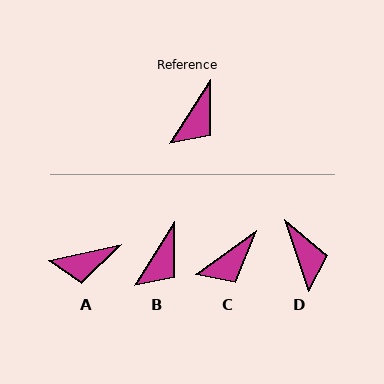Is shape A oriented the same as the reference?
No, it is off by about 45 degrees.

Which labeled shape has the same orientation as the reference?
B.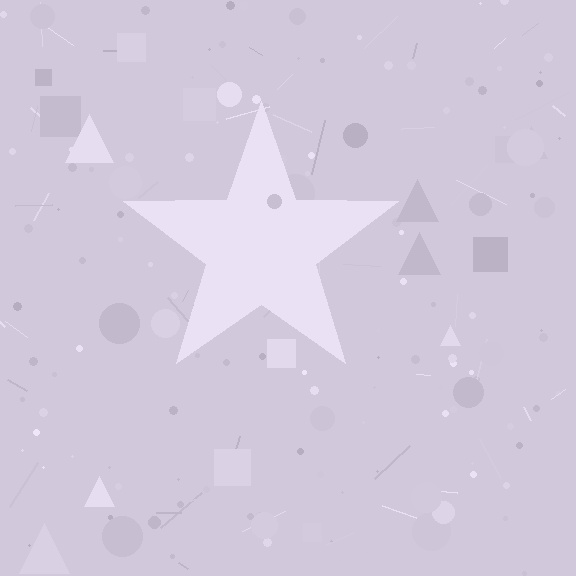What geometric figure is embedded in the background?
A star is embedded in the background.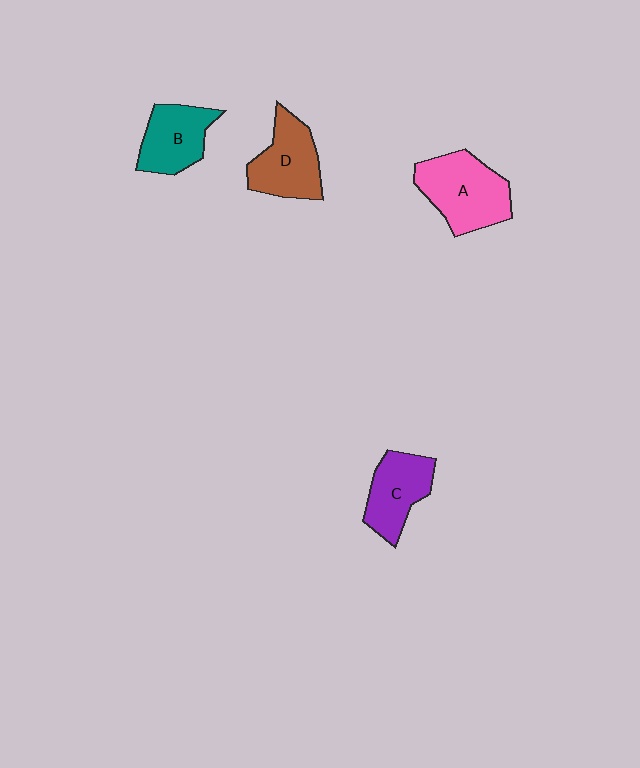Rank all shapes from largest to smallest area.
From largest to smallest: A (pink), D (brown), C (purple), B (teal).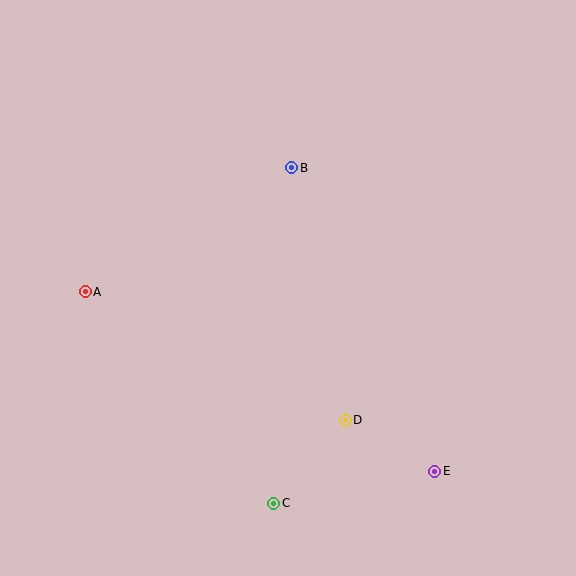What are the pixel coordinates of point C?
Point C is at (274, 503).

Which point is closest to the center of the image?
Point B at (292, 168) is closest to the center.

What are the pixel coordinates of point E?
Point E is at (435, 471).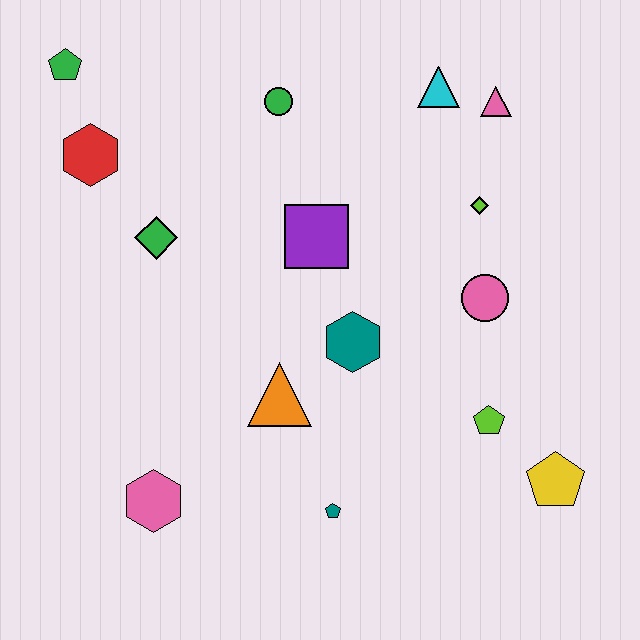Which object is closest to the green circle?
The purple square is closest to the green circle.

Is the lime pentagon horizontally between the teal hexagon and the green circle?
No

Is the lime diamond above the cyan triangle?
No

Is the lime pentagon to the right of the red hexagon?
Yes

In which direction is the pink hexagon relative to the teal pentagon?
The pink hexagon is to the left of the teal pentagon.